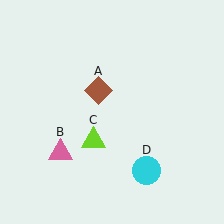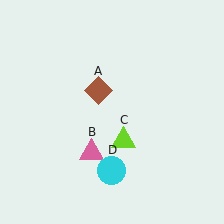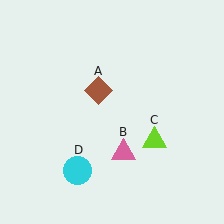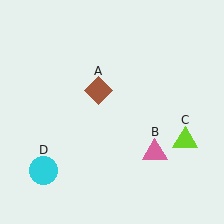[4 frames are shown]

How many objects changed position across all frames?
3 objects changed position: pink triangle (object B), lime triangle (object C), cyan circle (object D).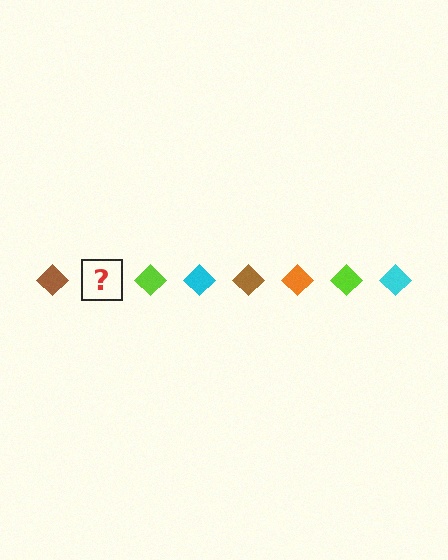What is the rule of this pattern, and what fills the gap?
The rule is that the pattern cycles through brown, orange, lime, cyan diamonds. The gap should be filled with an orange diamond.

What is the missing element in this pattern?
The missing element is an orange diamond.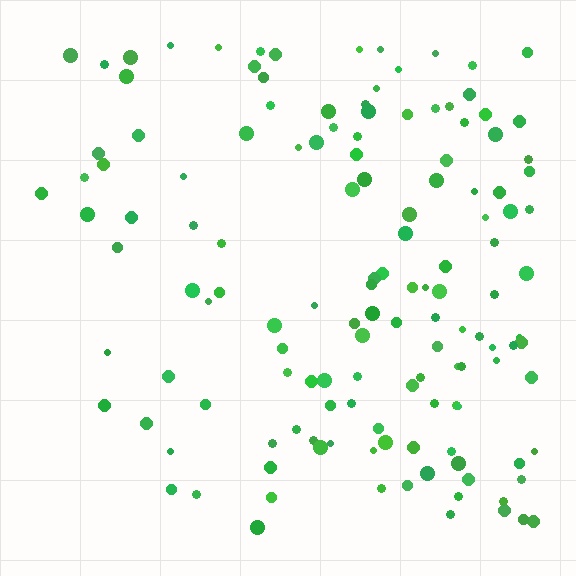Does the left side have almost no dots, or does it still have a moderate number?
Still a moderate number, just noticeably fewer than the right.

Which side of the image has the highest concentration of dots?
The right.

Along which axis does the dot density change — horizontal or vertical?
Horizontal.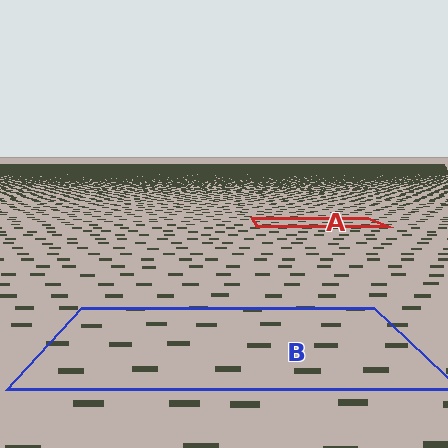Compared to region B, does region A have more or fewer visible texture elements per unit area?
Region A has more texture elements per unit area — they are packed more densely because it is farther away.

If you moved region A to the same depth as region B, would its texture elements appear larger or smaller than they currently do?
They would appear larger. At a closer depth, the same texture elements are projected at a bigger on-screen size.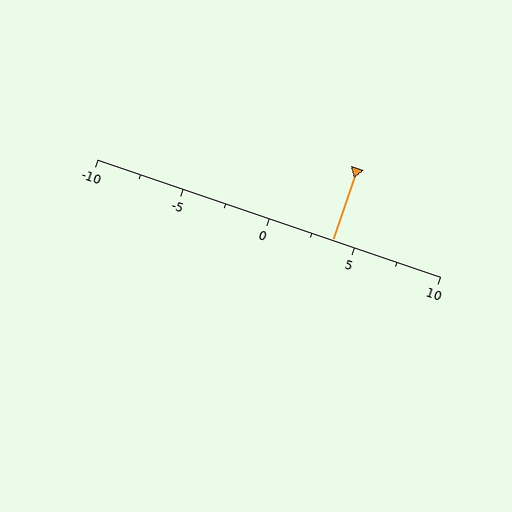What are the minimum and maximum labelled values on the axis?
The axis runs from -10 to 10.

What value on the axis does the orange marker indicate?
The marker indicates approximately 3.8.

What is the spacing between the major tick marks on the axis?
The major ticks are spaced 5 apart.